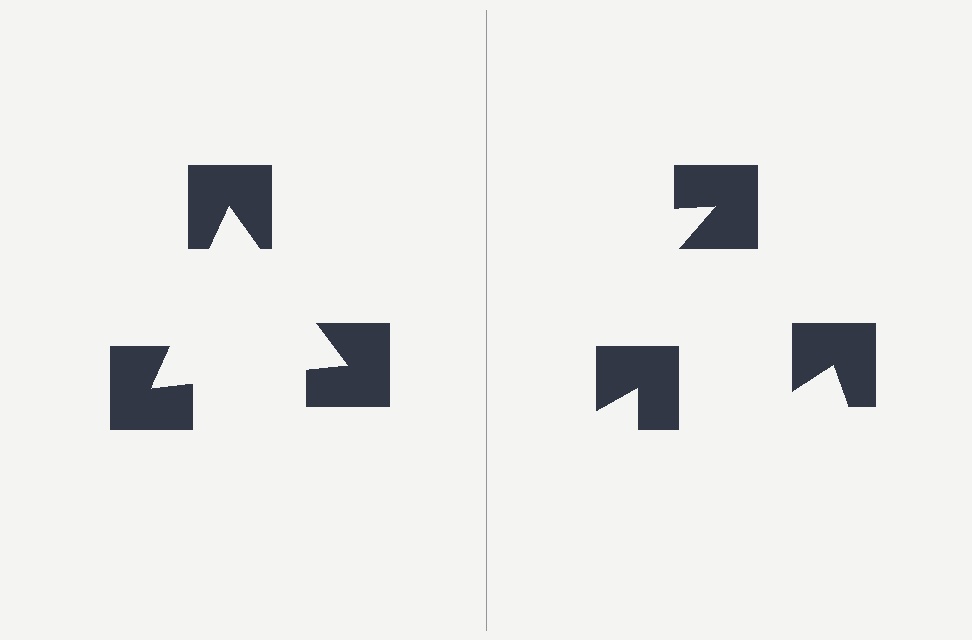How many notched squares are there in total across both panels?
6 — 3 on each side.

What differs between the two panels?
The notched squares are positioned identically on both sides; only the wedge orientations differ. On the left they align to a triangle; on the right they are misaligned.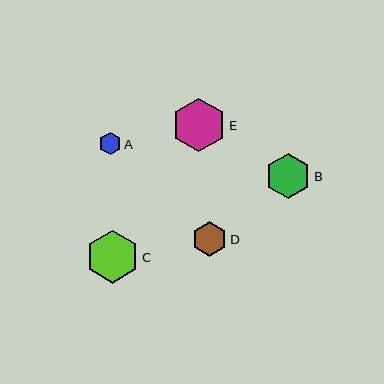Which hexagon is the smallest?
Hexagon A is the smallest with a size of approximately 23 pixels.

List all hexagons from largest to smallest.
From largest to smallest: E, C, B, D, A.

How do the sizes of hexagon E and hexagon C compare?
Hexagon E and hexagon C are approximately the same size.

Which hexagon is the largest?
Hexagon E is the largest with a size of approximately 53 pixels.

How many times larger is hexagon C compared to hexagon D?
Hexagon C is approximately 1.5 times the size of hexagon D.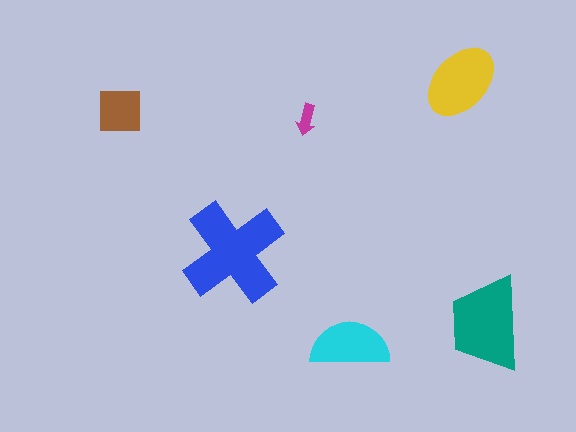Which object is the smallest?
The magenta arrow.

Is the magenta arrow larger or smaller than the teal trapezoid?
Smaller.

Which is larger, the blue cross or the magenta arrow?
The blue cross.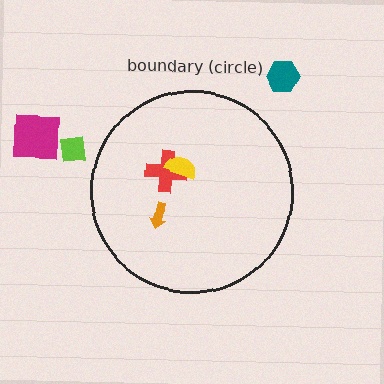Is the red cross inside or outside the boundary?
Inside.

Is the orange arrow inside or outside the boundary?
Inside.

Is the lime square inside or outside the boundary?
Outside.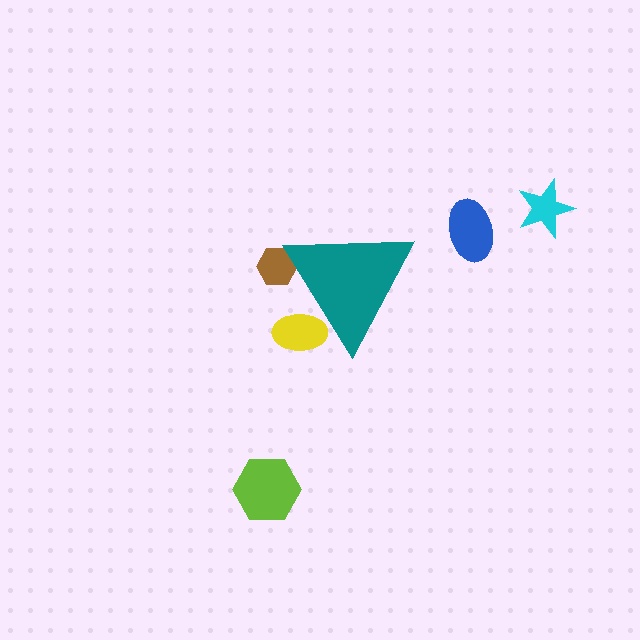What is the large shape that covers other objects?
A teal triangle.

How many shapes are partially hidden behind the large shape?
2 shapes are partially hidden.